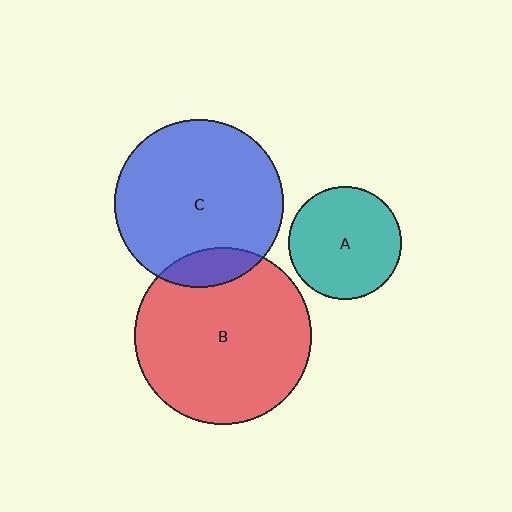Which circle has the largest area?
Circle B (red).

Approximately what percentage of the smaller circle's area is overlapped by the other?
Approximately 15%.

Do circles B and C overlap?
Yes.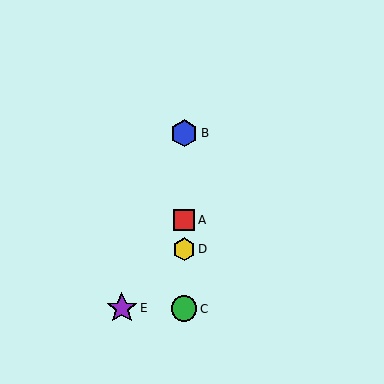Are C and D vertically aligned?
Yes, both are at x≈184.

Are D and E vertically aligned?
No, D is at x≈184 and E is at x≈122.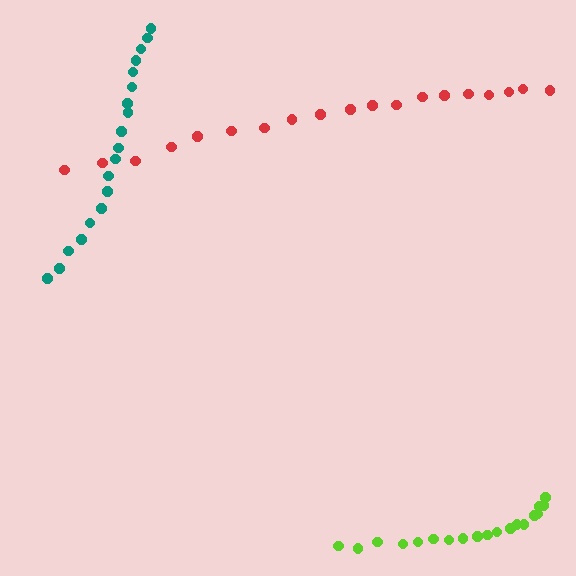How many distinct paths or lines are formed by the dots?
There are 3 distinct paths.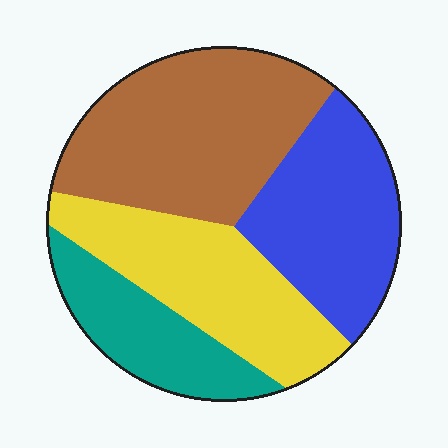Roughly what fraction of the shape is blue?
Blue covers 25% of the shape.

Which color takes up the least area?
Teal, at roughly 15%.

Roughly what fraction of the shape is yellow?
Yellow takes up between a sixth and a third of the shape.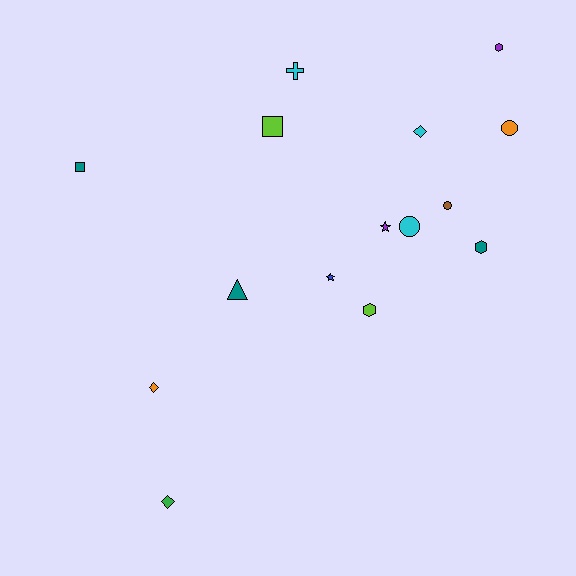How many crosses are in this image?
There is 1 cross.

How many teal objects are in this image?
There are 3 teal objects.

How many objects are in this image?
There are 15 objects.